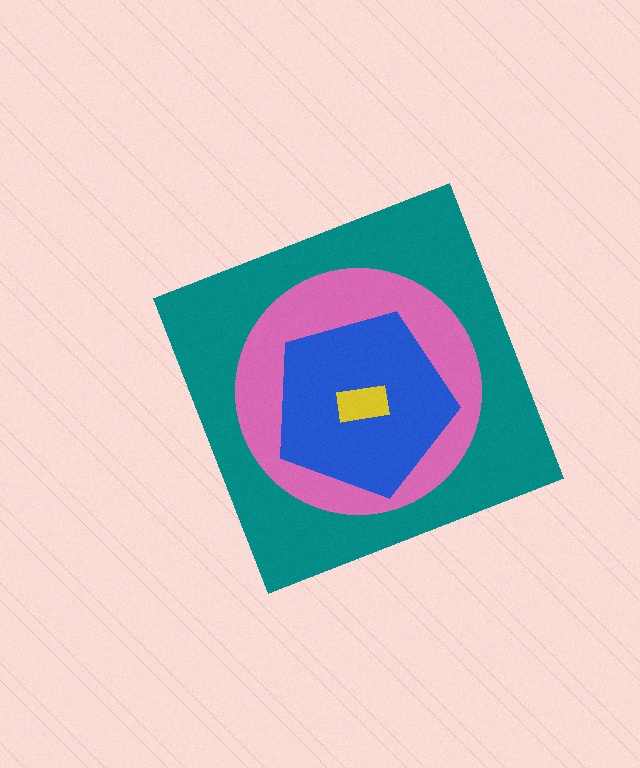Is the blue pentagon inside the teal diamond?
Yes.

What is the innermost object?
The yellow rectangle.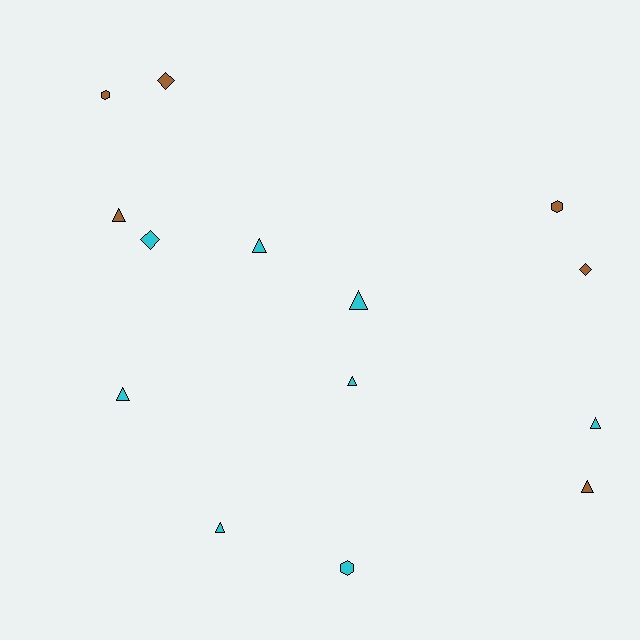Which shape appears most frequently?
Triangle, with 8 objects.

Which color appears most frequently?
Cyan, with 8 objects.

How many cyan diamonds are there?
There is 1 cyan diamond.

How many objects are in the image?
There are 14 objects.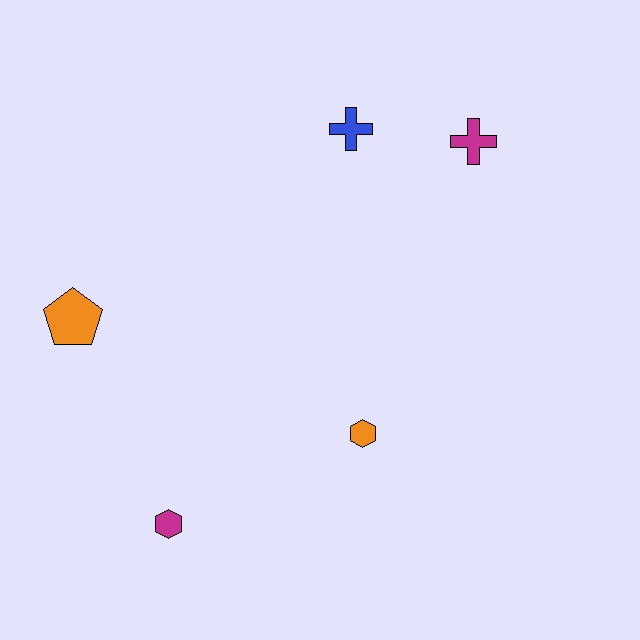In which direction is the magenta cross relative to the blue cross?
The magenta cross is to the right of the blue cross.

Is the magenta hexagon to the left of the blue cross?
Yes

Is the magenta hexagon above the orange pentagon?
No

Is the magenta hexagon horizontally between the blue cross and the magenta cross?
No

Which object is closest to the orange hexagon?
The magenta hexagon is closest to the orange hexagon.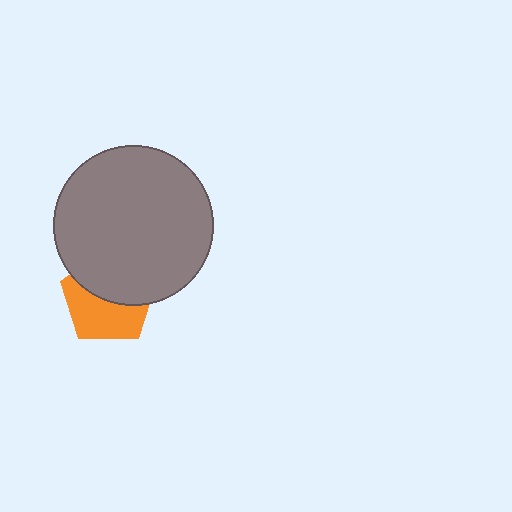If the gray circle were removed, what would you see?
You would see the complete orange pentagon.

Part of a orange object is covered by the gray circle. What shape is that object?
It is a pentagon.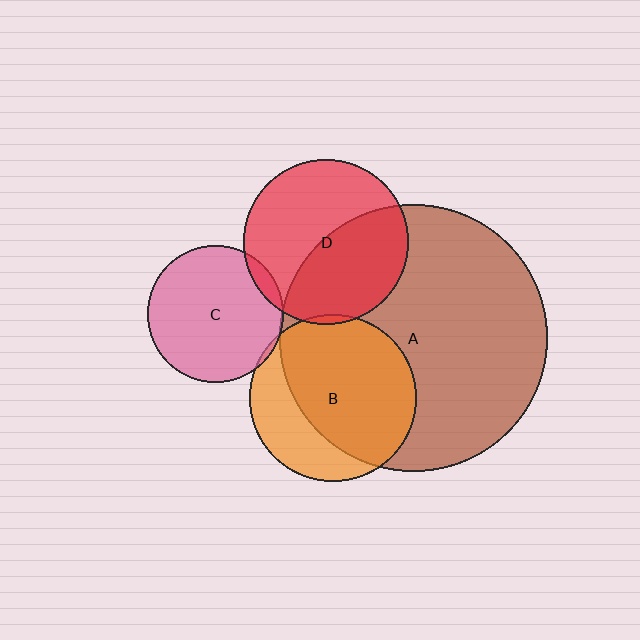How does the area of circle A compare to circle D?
Approximately 2.6 times.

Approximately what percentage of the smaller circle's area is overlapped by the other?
Approximately 5%.